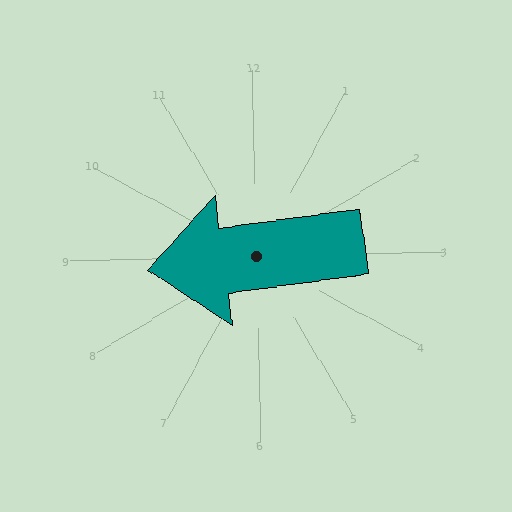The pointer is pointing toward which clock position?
Roughly 9 o'clock.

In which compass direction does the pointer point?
West.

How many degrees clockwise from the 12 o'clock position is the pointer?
Approximately 264 degrees.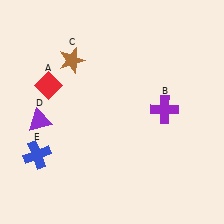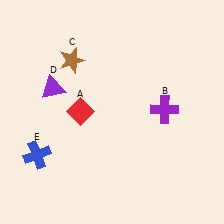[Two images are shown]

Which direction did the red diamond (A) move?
The red diamond (A) moved right.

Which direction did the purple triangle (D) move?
The purple triangle (D) moved up.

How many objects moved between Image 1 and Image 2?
2 objects moved between the two images.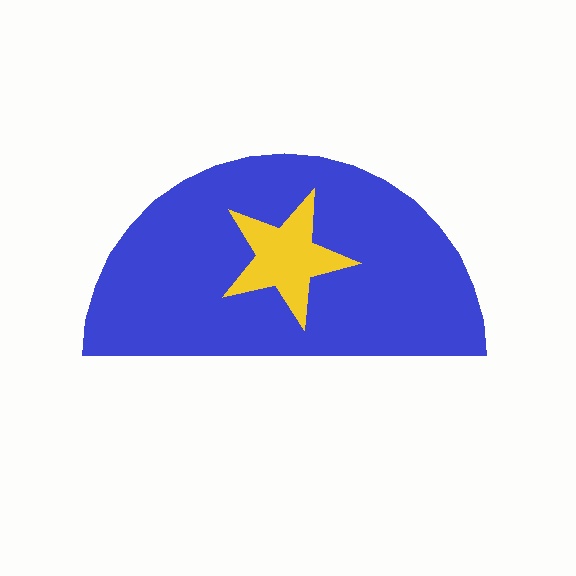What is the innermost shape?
The yellow star.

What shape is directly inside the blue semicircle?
The yellow star.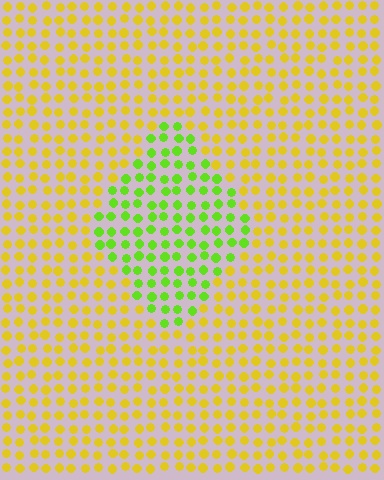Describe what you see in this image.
The image is filled with small yellow elements in a uniform arrangement. A diamond-shaped region is visible where the elements are tinted to a slightly different hue, forming a subtle color boundary.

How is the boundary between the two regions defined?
The boundary is defined purely by a slight shift in hue (about 47 degrees). Spacing, size, and orientation are identical on both sides.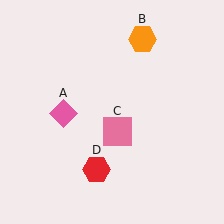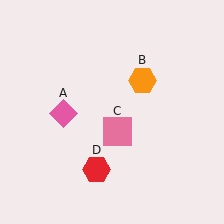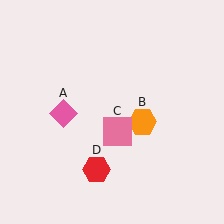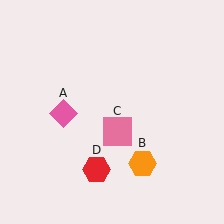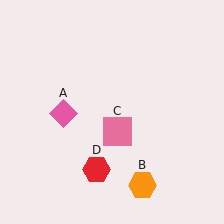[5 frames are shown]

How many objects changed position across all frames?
1 object changed position: orange hexagon (object B).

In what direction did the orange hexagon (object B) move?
The orange hexagon (object B) moved down.